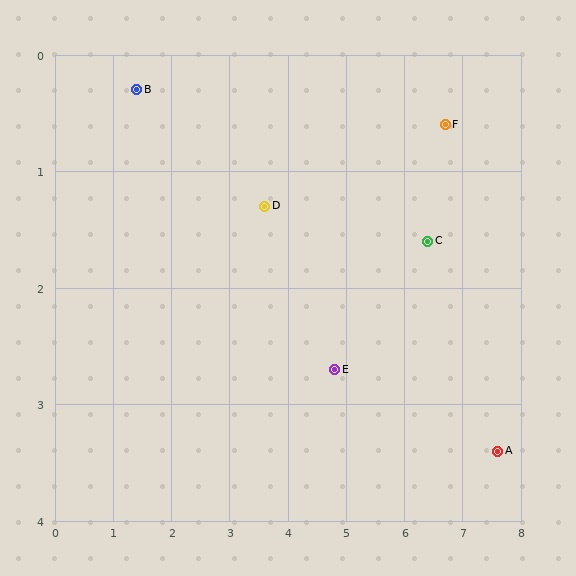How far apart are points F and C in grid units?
Points F and C are about 1.0 grid units apart.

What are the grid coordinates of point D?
Point D is at approximately (3.6, 1.3).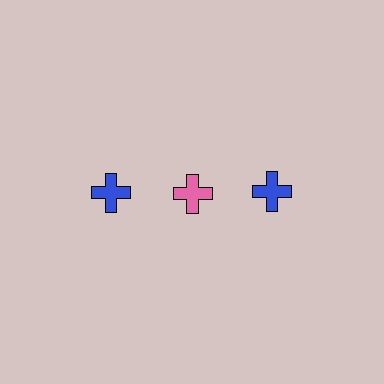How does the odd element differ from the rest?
It has a different color: pink instead of blue.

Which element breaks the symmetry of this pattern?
The pink cross in the top row, second from left column breaks the symmetry. All other shapes are blue crosses.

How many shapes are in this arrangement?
There are 3 shapes arranged in a grid pattern.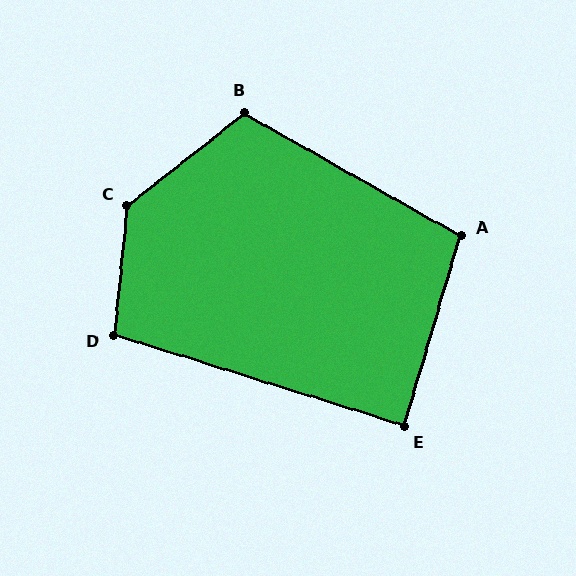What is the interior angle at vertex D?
Approximately 101 degrees (obtuse).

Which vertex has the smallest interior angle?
E, at approximately 89 degrees.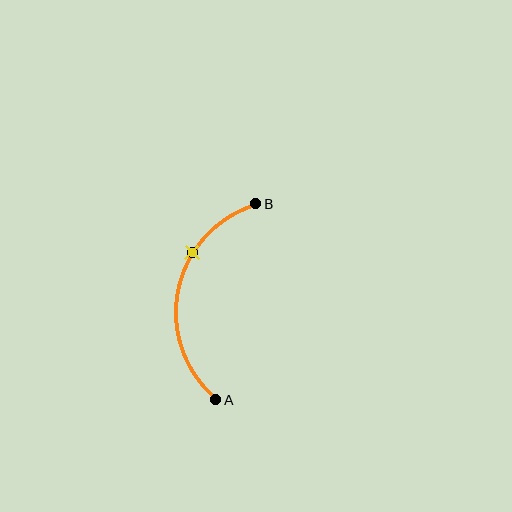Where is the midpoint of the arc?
The arc midpoint is the point on the curve farthest from the straight line joining A and B. It sits to the left of that line.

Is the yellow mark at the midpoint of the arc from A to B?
No. The yellow mark lies on the arc but is closer to endpoint B. The arc midpoint would be at the point on the curve equidistant along the arc from both A and B.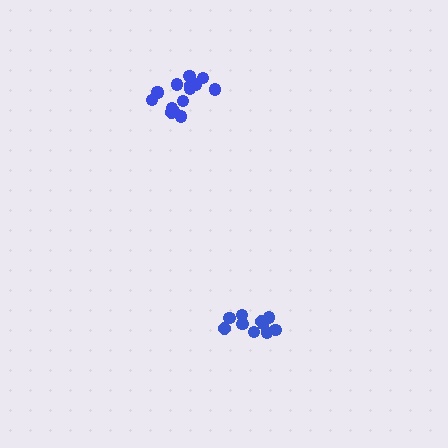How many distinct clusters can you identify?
There are 2 distinct clusters.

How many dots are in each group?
Group 1: 15 dots, Group 2: 10 dots (25 total).